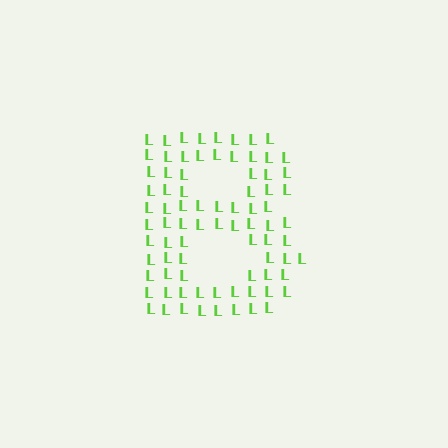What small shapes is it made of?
It is made of small letter L's.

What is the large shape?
The large shape is the letter B.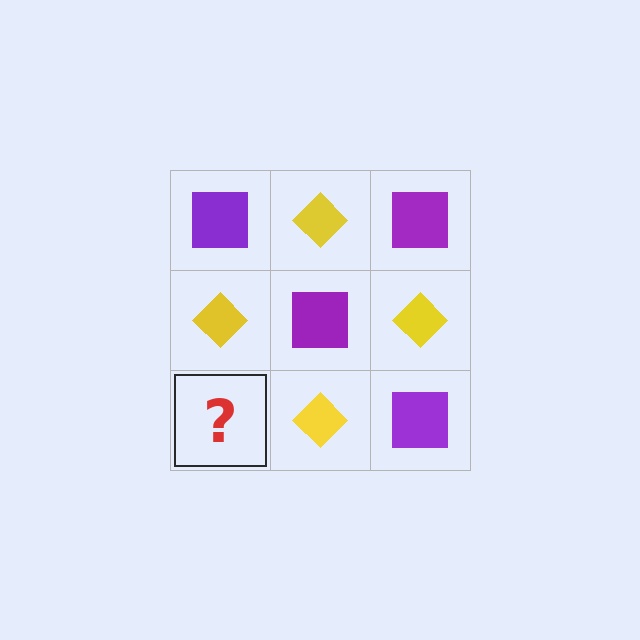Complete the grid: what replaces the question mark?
The question mark should be replaced with a purple square.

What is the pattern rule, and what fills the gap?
The rule is that it alternates purple square and yellow diamond in a checkerboard pattern. The gap should be filled with a purple square.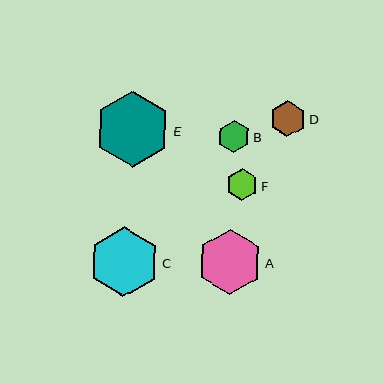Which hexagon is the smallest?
Hexagon F is the smallest with a size of approximately 32 pixels.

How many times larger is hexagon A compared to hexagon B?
Hexagon A is approximately 2.0 times the size of hexagon B.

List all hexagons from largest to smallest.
From largest to smallest: E, C, A, D, B, F.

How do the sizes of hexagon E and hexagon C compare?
Hexagon E and hexagon C are approximately the same size.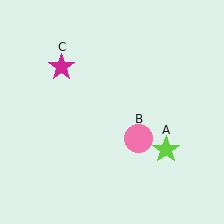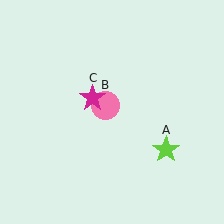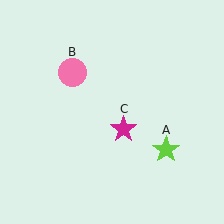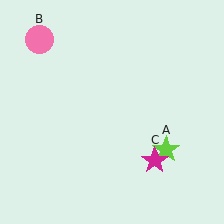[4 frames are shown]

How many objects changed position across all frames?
2 objects changed position: pink circle (object B), magenta star (object C).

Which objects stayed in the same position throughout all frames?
Lime star (object A) remained stationary.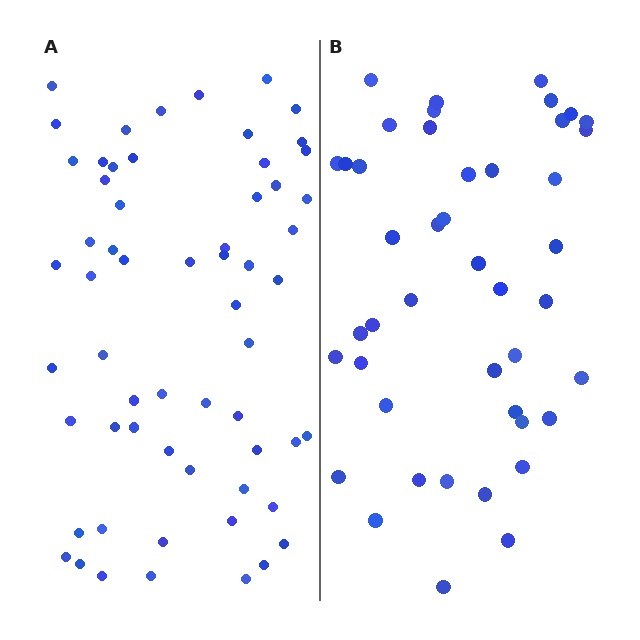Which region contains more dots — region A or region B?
Region A (the left region) has more dots.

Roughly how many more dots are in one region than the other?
Region A has approximately 15 more dots than region B.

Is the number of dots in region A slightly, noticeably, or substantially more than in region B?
Region A has noticeably more, but not dramatically so. The ratio is roughly 1.4 to 1.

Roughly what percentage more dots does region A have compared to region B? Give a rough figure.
About 35% more.